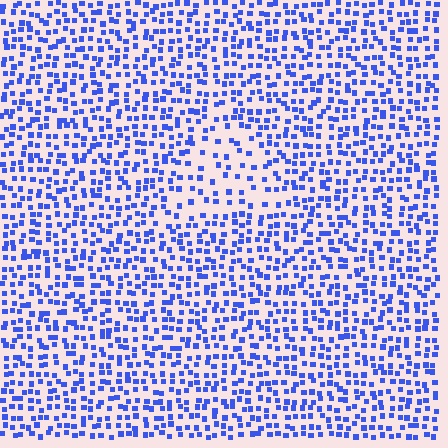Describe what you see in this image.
The image contains small blue elements arranged at two different densities. A triangle-shaped region is visible where the elements are less densely packed than the surrounding area.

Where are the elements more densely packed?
The elements are more densely packed outside the triangle boundary.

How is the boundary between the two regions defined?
The boundary is defined by a change in element density (approximately 2.0x ratio). All elements are the same color, size, and shape.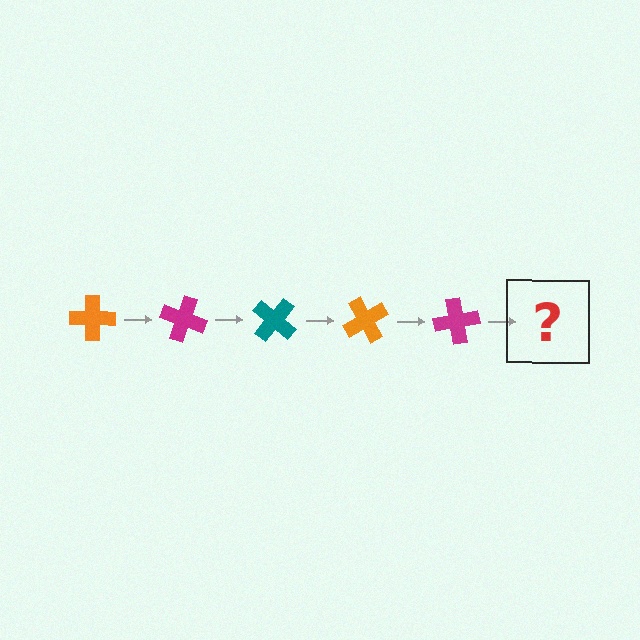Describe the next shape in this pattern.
It should be a teal cross, rotated 100 degrees from the start.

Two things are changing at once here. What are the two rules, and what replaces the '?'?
The two rules are that it rotates 20 degrees each step and the color cycles through orange, magenta, and teal. The '?' should be a teal cross, rotated 100 degrees from the start.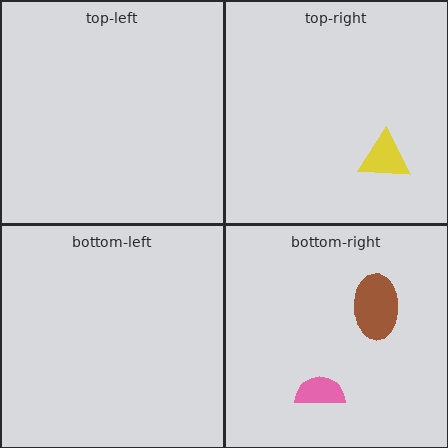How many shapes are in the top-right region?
1.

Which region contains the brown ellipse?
The bottom-right region.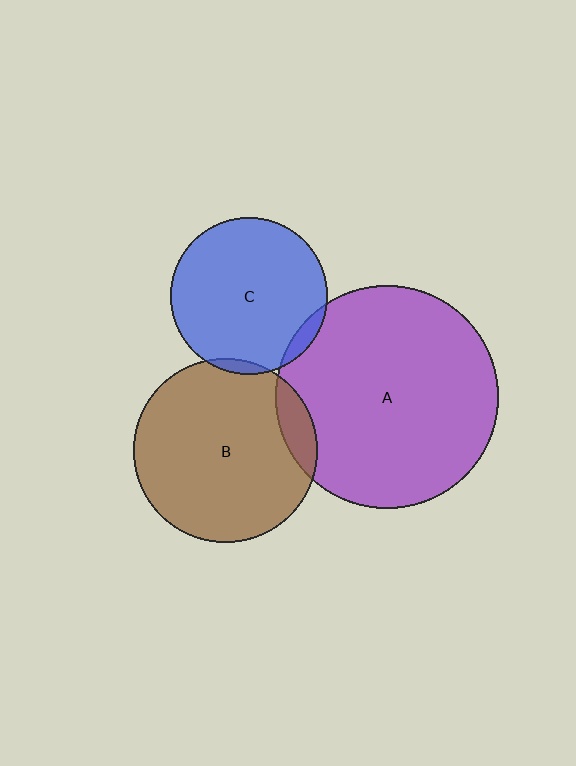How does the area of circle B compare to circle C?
Approximately 1.4 times.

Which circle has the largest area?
Circle A (purple).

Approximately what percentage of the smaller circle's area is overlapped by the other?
Approximately 5%.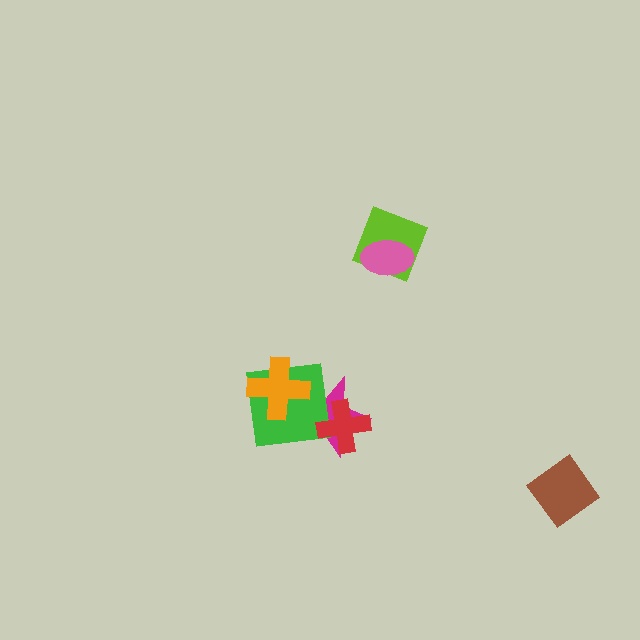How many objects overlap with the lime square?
1 object overlaps with the lime square.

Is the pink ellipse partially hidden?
No, no other shape covers it.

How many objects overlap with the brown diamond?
0 objects overlap with the brown diamond.